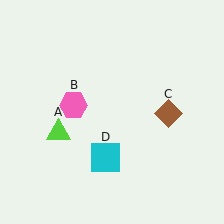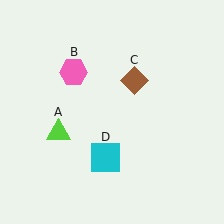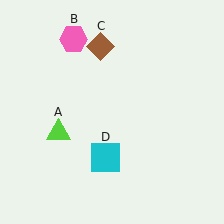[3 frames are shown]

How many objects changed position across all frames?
2 objects changed position: pink hexagon (object B), brown diamond (object C).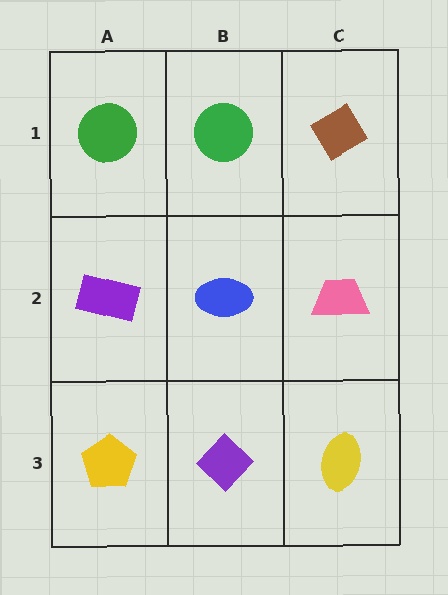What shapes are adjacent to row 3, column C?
A pink trapezoid (row 2, column C), a purple diamond (row 3, column B).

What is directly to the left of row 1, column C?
A green circle.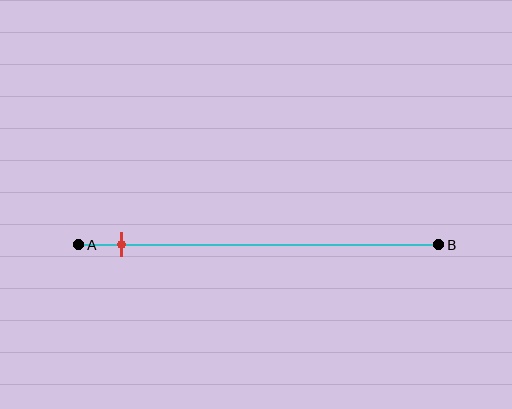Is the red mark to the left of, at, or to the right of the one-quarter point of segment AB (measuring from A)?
The red mark is to the left of the one-quarter point of segment AB.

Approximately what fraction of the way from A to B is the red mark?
The red mark is approximately 10% of the way from A to B.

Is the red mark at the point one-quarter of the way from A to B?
No, the mark is at about 10% from A, not at the 25% one-quarter point.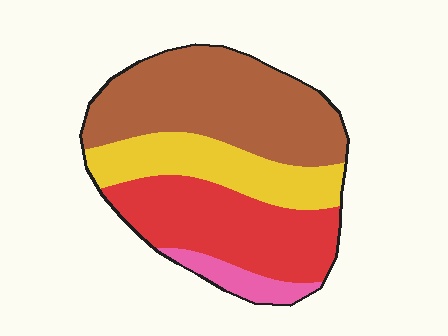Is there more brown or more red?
Brown.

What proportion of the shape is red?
Red covers around 30% of the shape.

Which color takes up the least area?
Pink, at roughly 5%.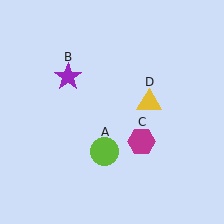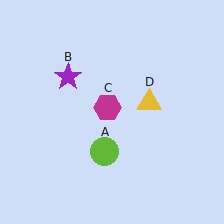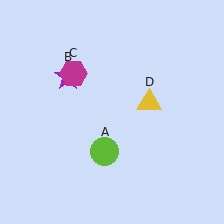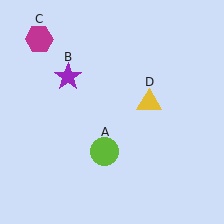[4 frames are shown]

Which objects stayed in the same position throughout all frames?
Lime circle (object A) and purple star (object B) and yellow triangle (object D) remained stationary.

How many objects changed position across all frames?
1 object changed position: magenta hexagon (object C).